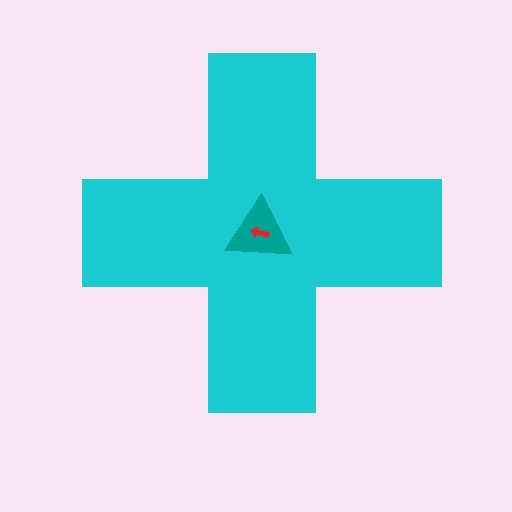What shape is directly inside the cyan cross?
The teal triangle.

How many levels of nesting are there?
3.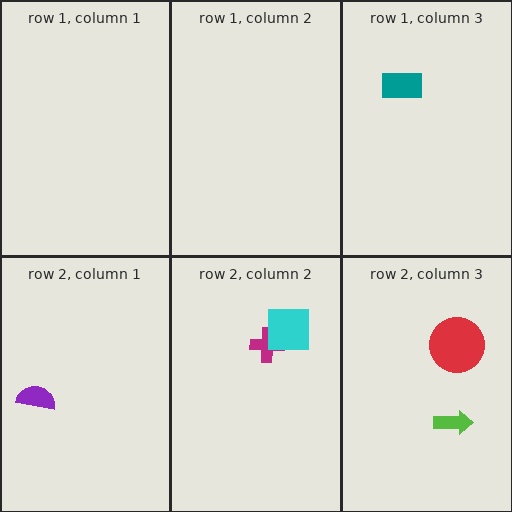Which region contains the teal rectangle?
The row 1, column 3 region.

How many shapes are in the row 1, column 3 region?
1.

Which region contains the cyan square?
The row 2, column 2 region.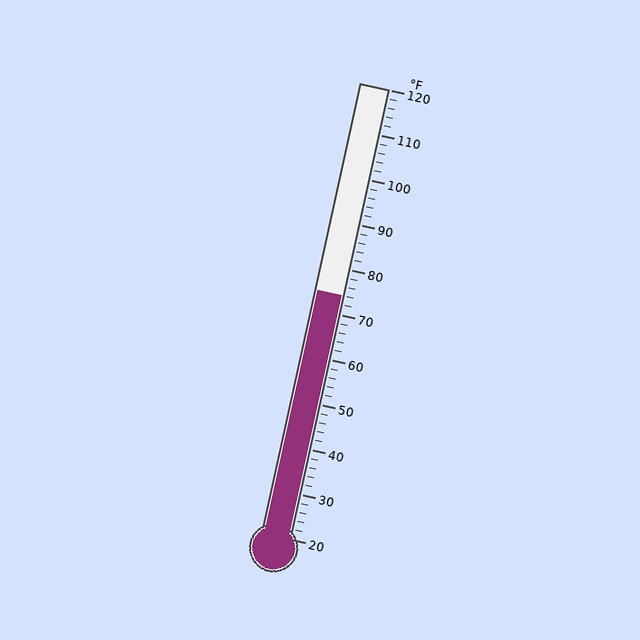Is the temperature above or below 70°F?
The temperature is above 70°F.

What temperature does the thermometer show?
The thermometer shows approximately 74°F.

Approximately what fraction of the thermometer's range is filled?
The thermometer is filled to approximately 55% of its range.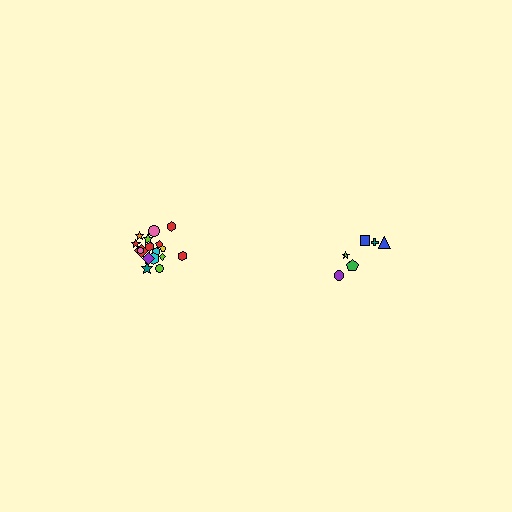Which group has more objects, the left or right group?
The left group.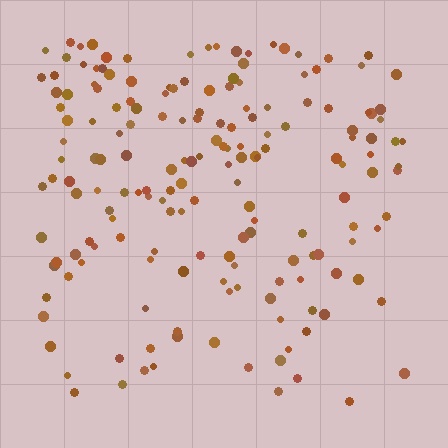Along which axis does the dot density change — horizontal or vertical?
Vertical.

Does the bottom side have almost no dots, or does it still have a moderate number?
Still a moderate number, just noticeably fewer than the top.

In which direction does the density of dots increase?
From bottom to top, with the top side densest.